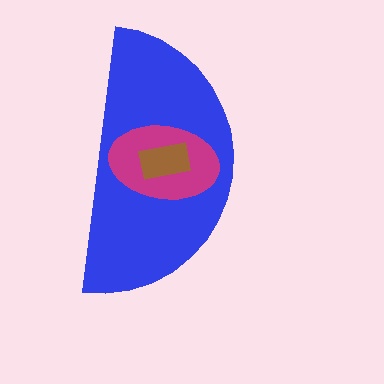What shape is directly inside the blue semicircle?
The magenta ellipse.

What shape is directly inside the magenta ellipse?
The brown rectangle.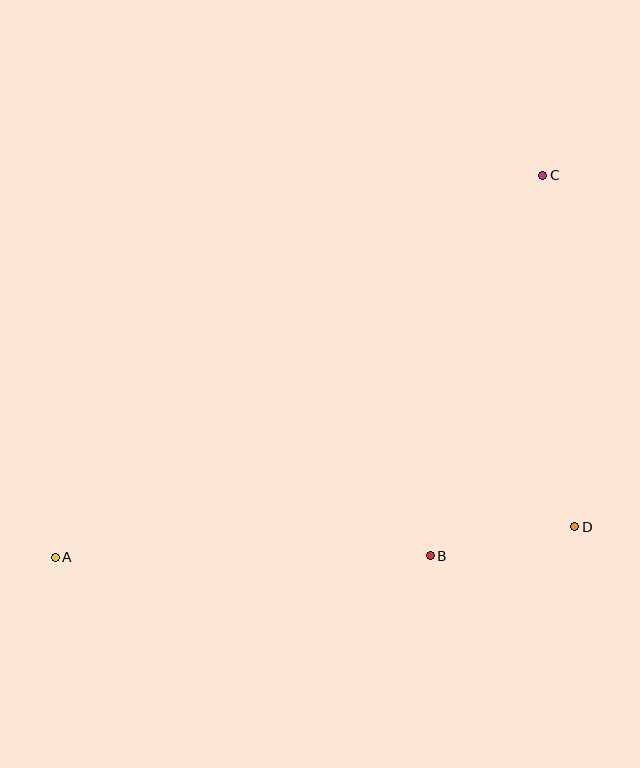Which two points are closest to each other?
Points B and D are closest to each other.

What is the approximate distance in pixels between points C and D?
The distance between C and D is approximately 353 pixels.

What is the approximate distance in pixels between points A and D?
The distance between A and D is approximately 520 pixels.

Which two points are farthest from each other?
Points A and C are farthest from each other.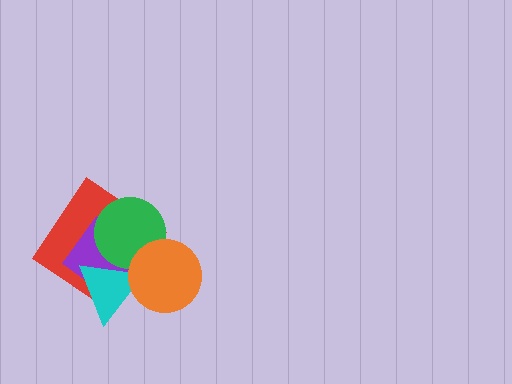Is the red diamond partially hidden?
Yes, it is partially covered by another shape.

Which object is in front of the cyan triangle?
The orange circle is in front of the cyan triangle.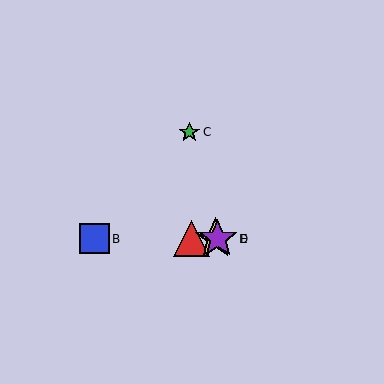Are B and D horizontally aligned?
Yes, both are at y≈239.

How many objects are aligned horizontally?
4 objects (A, B, D, E) are aligned horizontally.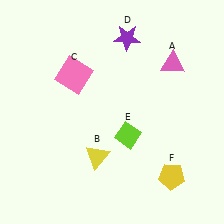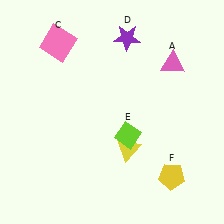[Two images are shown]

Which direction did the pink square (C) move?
The pink square (C) moved up.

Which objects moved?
The objects that moved are: the yellow triangle (B), the pink square (C).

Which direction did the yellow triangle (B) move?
The yellow triangle (B) moved right.